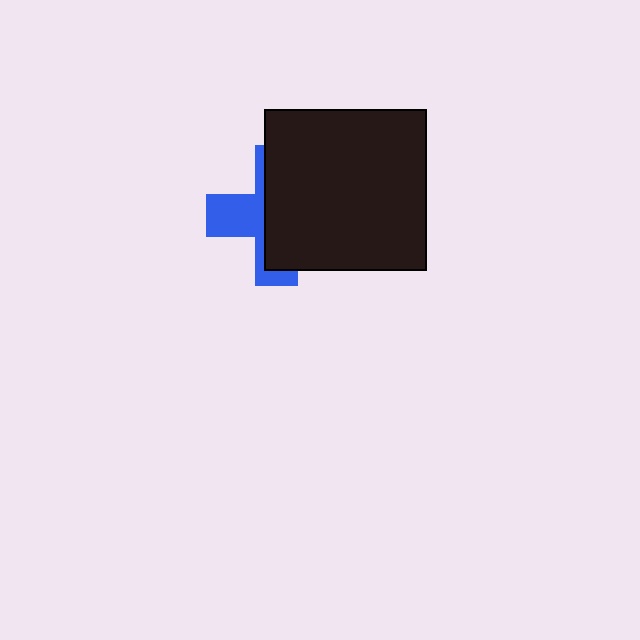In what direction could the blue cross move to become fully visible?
The blue cross could move left. That would shift it out from behind the black square entirely.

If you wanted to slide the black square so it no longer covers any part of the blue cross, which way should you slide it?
Slide it right — that is the most direct way to separate the two shapes.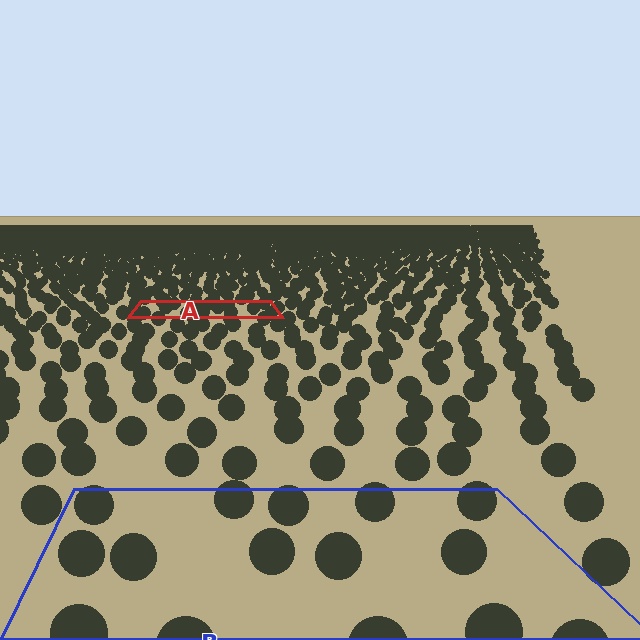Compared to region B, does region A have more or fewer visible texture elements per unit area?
Region A has more texture elements per unit area — they are packed more densely because it is farther away.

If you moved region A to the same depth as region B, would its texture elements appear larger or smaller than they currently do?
They would appear larger. At a closer depth, the same texture elements are projected at a bigger on-screen size.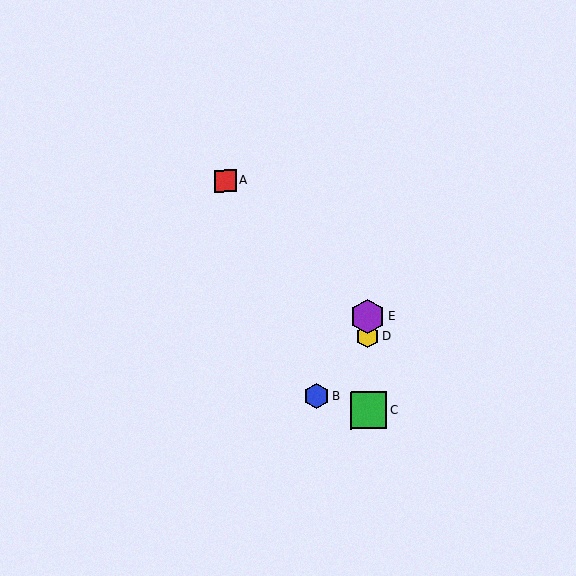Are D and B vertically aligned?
No, D is at x≈368 and B is at x≈316.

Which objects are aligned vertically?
Objects C, D, E are aligned vertically.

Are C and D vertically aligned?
Yes, both are at x≈369.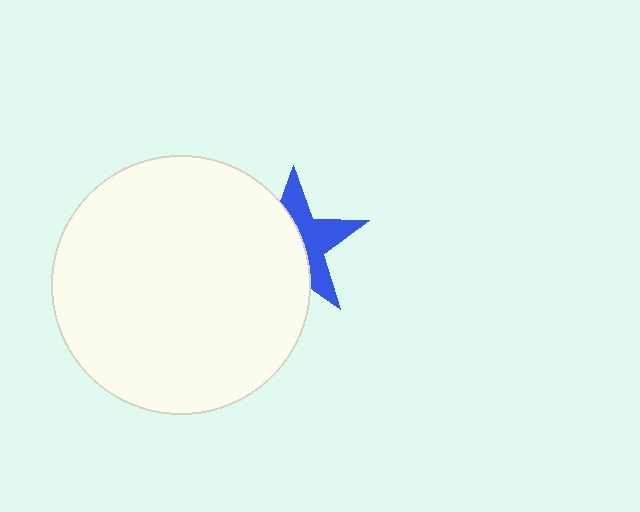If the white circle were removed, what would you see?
You would see the complete blue star.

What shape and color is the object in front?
The object in front is a white circle.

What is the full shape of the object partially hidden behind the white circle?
The partially hidden object is a blue star.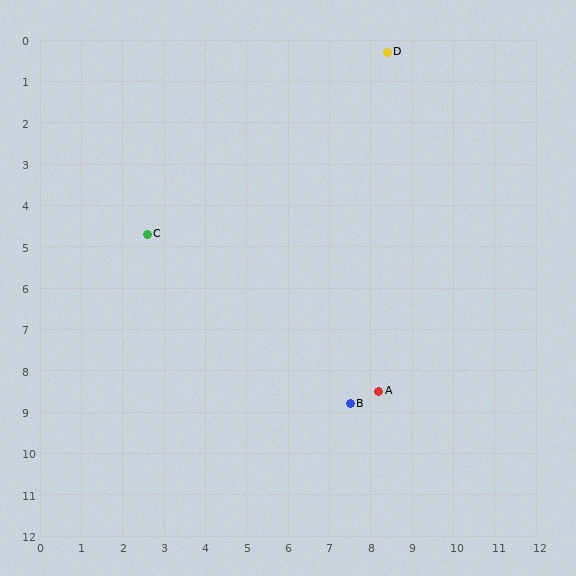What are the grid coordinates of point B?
Point B is at approximately (7.5, 8.8).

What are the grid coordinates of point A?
Point A is at approximately (8.2, 8.5).